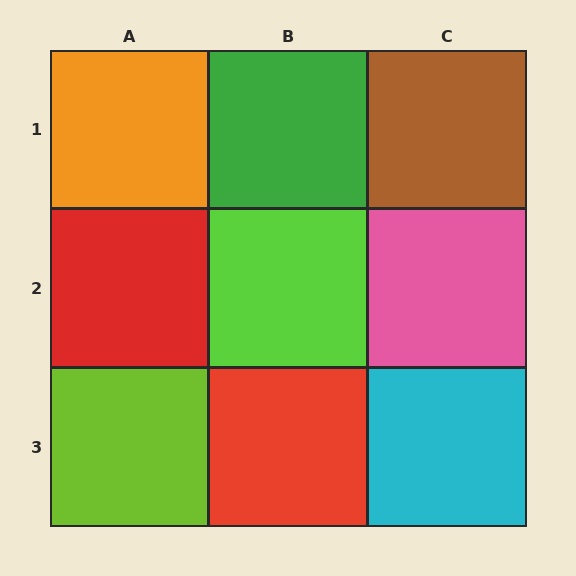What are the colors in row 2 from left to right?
Red, lime, pink.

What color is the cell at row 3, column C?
Cyan.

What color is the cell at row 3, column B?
Red.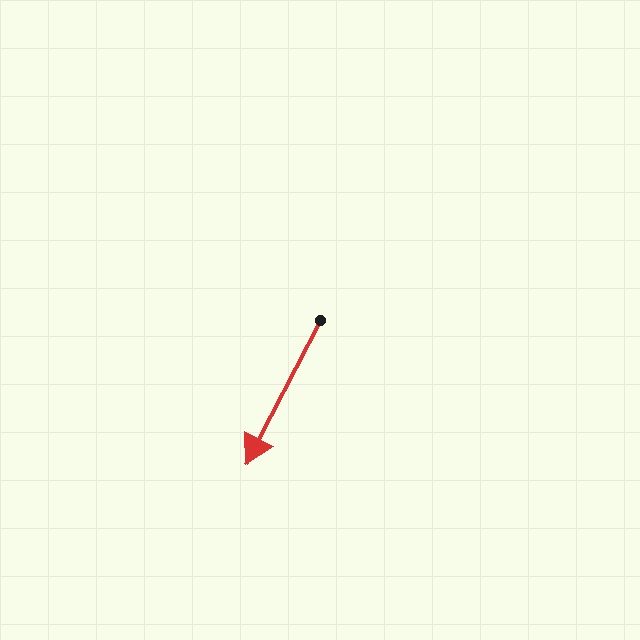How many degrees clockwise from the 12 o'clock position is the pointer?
Approximately 207 degrees.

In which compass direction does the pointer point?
Southwest.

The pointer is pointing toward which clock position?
Roughly 7 o'clock.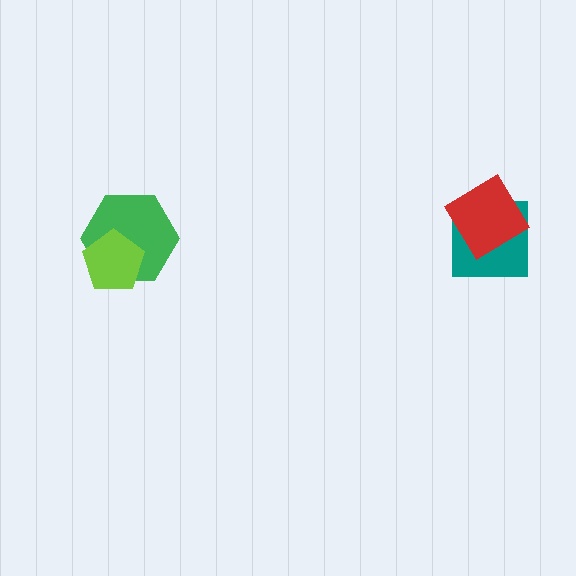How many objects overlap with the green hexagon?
1 object overlaps with the green hexagon.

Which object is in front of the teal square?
The red diamond is in front of the teal square.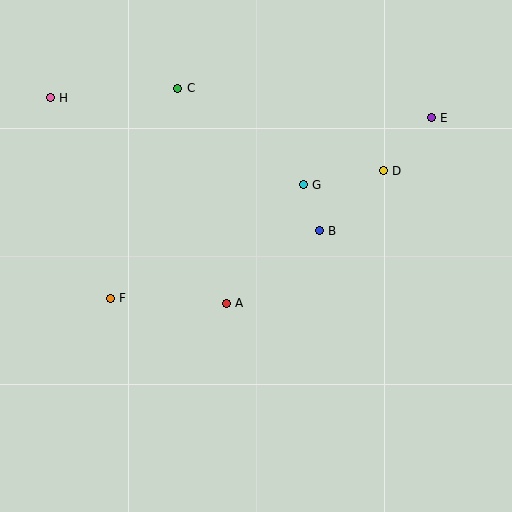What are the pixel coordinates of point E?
Point E is at (431, 118).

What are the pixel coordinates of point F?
Point F is at (110, 298).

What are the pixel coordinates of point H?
Point H is at (50, 98).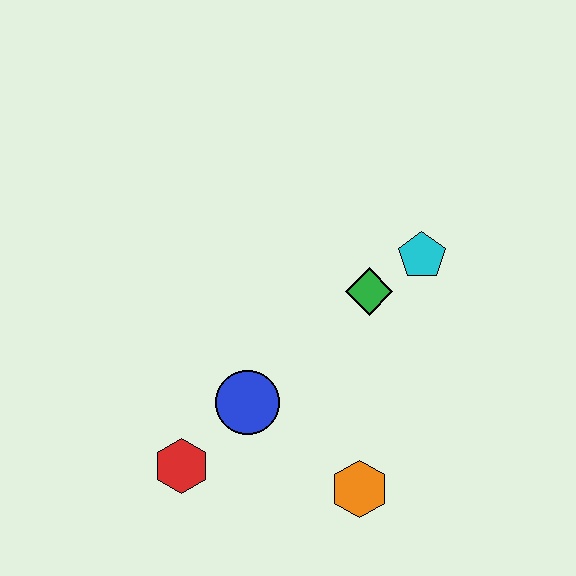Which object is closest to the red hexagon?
The blue circle is closest to the red hexagon.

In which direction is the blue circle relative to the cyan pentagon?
The blue circle is to the left of the cyan pentagon.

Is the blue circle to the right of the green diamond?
No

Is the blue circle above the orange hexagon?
Yes